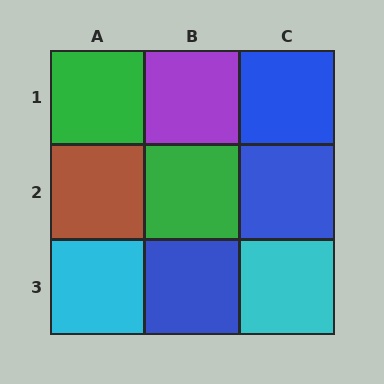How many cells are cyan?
2 cells are cyan.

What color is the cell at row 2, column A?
Brown.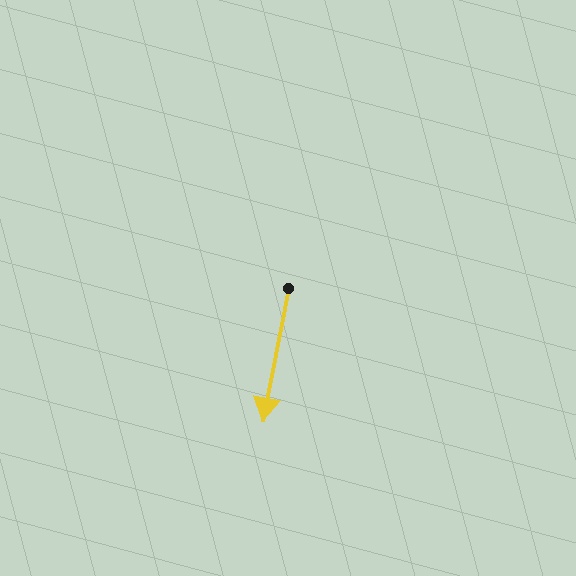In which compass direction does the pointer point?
South.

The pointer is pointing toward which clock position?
Roughly 6 o'clock.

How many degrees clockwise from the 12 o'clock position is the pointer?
Approximately 191 degrees.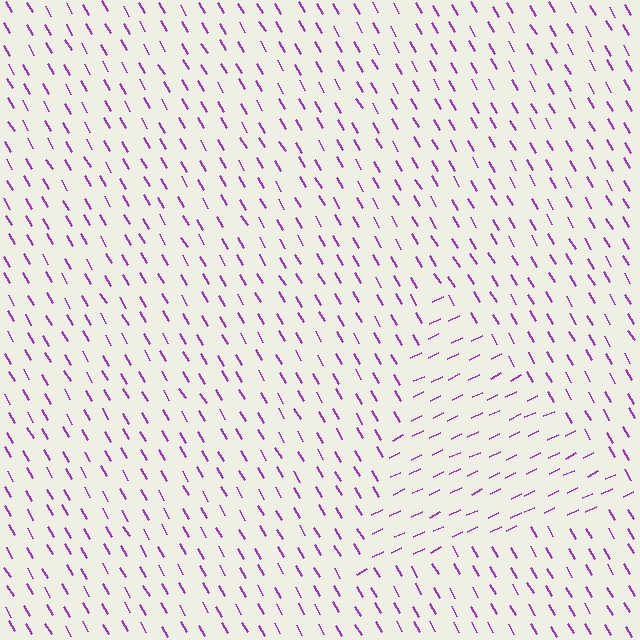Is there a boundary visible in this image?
Yes, there is a texture boundary formed by a change in line orientation.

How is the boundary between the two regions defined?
The boundary is defined purely by a change in line orientation (approximately 85 degrees difference). All lines are the same color and thickness.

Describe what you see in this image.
The image is filled with small purple line segments. A triangle region in the image has lines oriented differently from the surrounding lines, creating a visible texture boundary.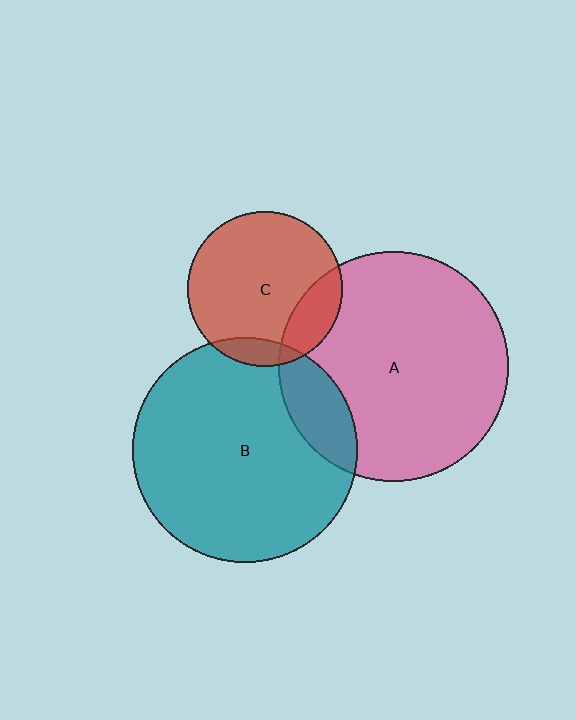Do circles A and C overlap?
Yes.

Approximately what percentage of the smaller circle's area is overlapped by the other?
Approximately 20%.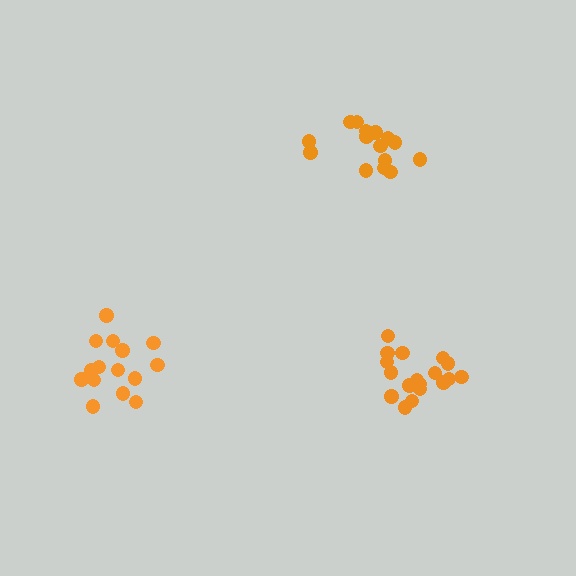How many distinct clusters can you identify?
There are 3 distinct clusters.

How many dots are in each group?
Group 1: 18 dots, Group 2: 15 dots, Group 3: 15 dots (48 total).